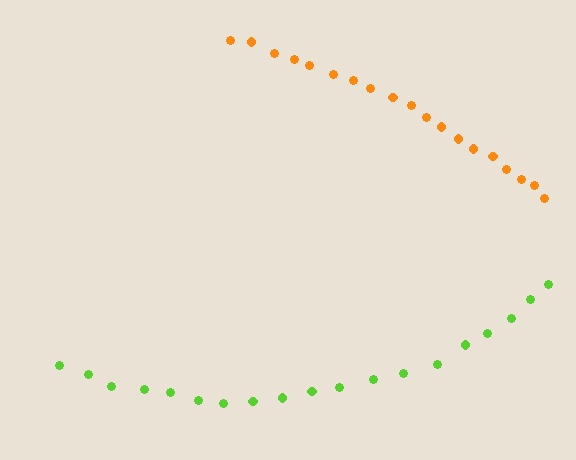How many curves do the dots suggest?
There are 2 distinct paths.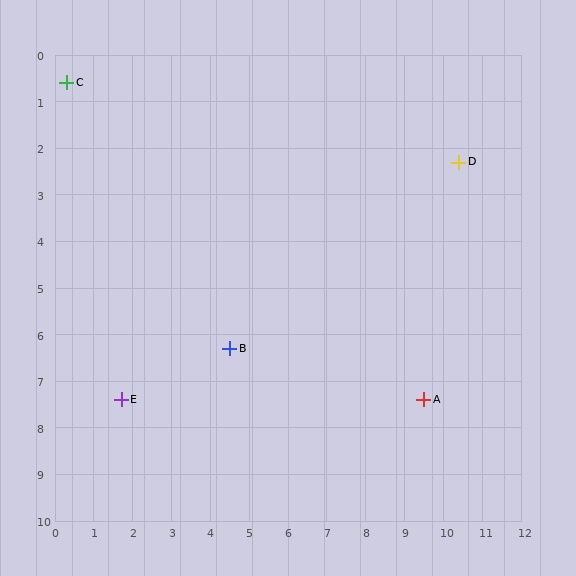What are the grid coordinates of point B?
Point B is at approximately (4.5, 6.3).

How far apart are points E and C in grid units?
Points E and C are about 6.9 grid units apart.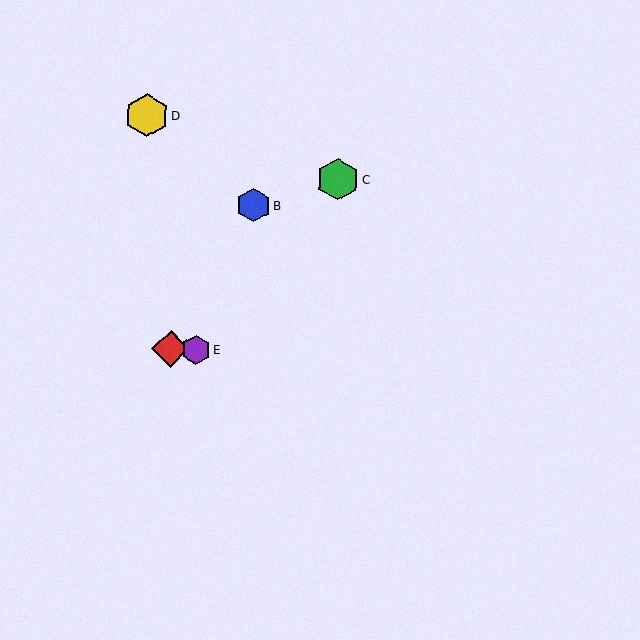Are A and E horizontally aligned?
Yes, both are at y≈349.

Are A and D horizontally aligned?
No, A is at y≈349 and D is at y≈115.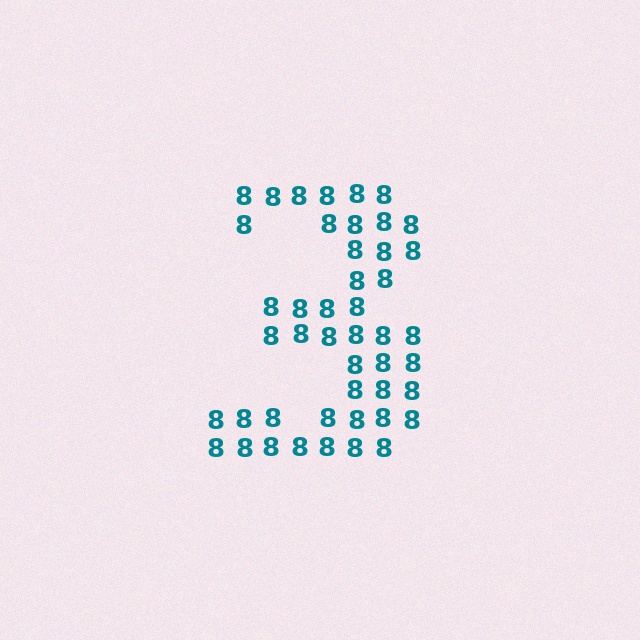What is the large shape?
The large shape is the digit 3.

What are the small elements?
The small elements are digit 8's.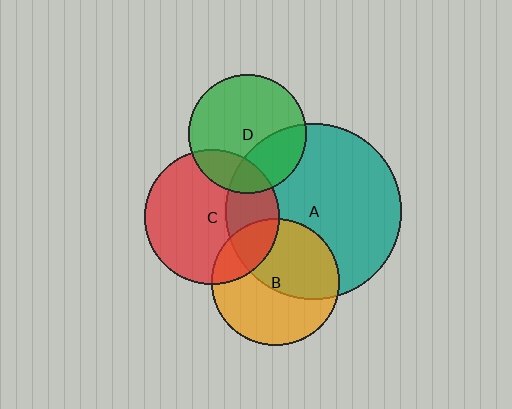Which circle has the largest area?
Circle A (teal).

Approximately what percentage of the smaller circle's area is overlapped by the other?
Approximately 20%.